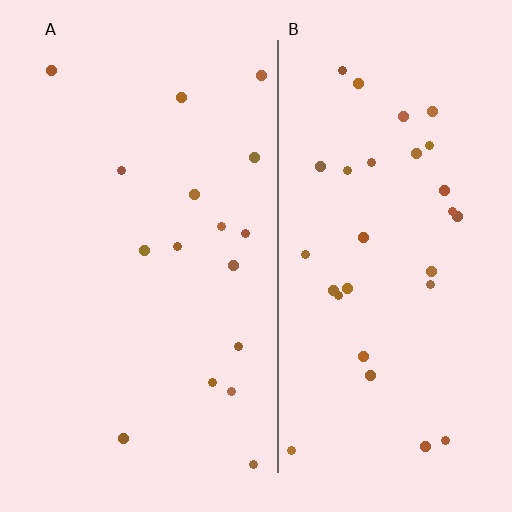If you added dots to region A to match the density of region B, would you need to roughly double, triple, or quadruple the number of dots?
Approximately double.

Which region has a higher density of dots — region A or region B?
B (the right).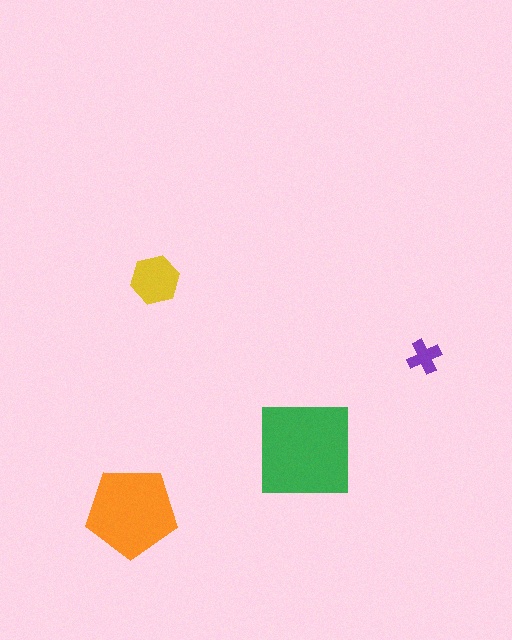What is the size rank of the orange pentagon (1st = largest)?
2nd.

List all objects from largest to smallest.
The green square, the orange pentagon, the yellow hexagon, the purple cross.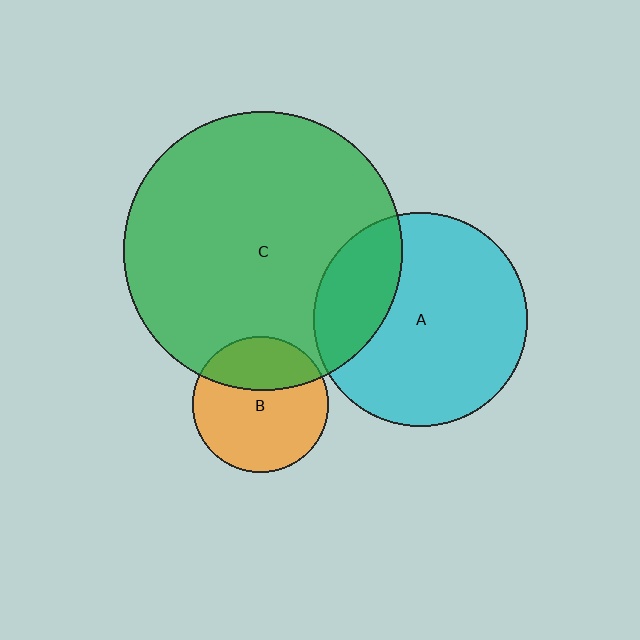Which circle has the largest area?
Circle C (green).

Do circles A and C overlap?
Yes.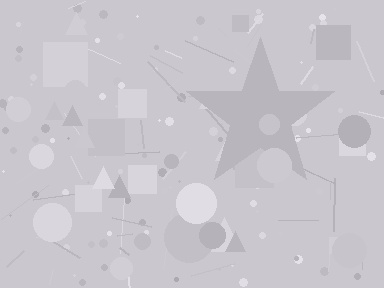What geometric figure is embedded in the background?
A star is embedded in the background.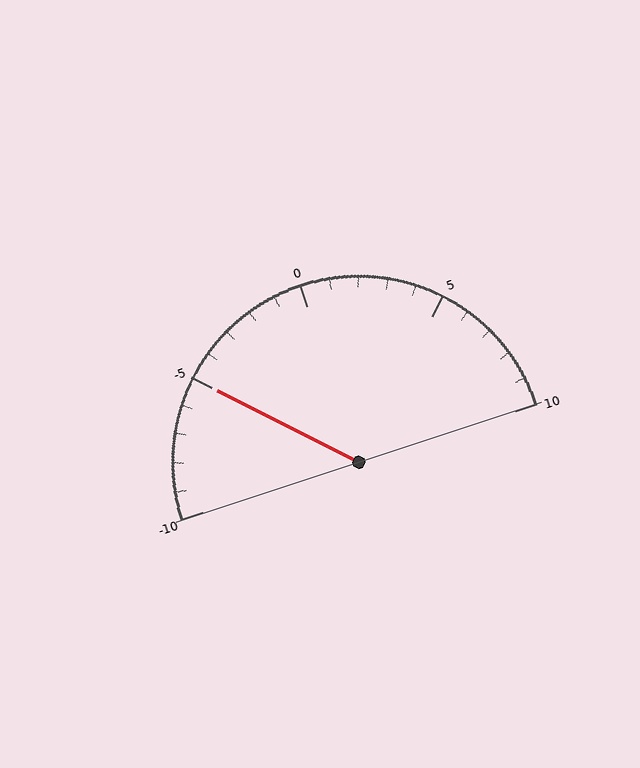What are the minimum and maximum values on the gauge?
The gauge ranges from -10 to 10.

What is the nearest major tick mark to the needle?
The nearest major tick mark is -5.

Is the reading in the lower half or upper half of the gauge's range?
The reading is in the lower half of the range (-10 to 10).